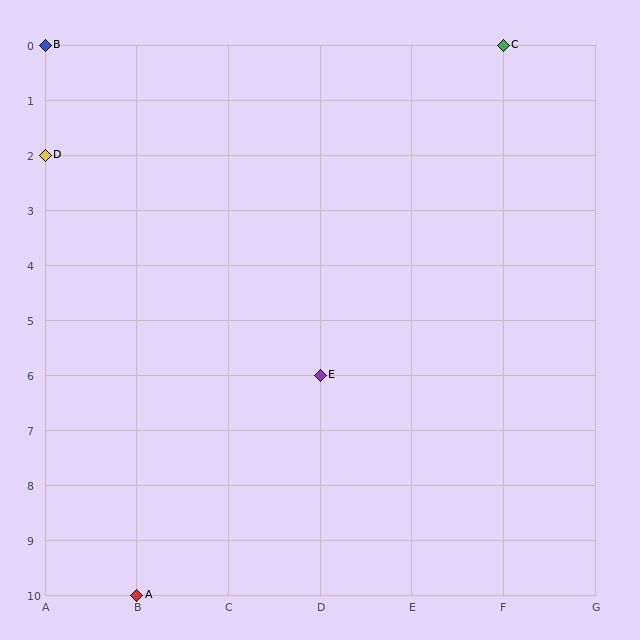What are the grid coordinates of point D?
Point D is at grid coordinates (A, 2).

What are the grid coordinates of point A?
Point A is at grid coordinates (B, 10).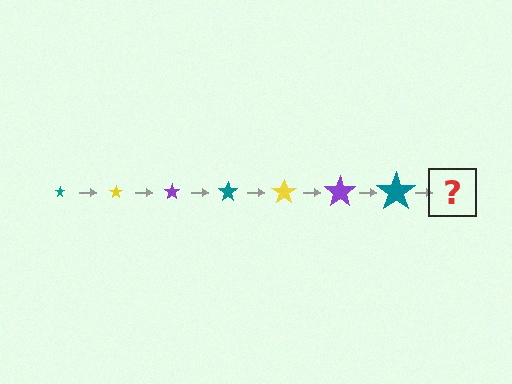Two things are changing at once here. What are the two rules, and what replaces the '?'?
The two rules are that the star grows larger each step and the color cycles through teal, yellow, and purple. The '?' should be a yellow star, larger than the previous one.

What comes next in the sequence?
The next element should be a yellow star, larger than the previous one.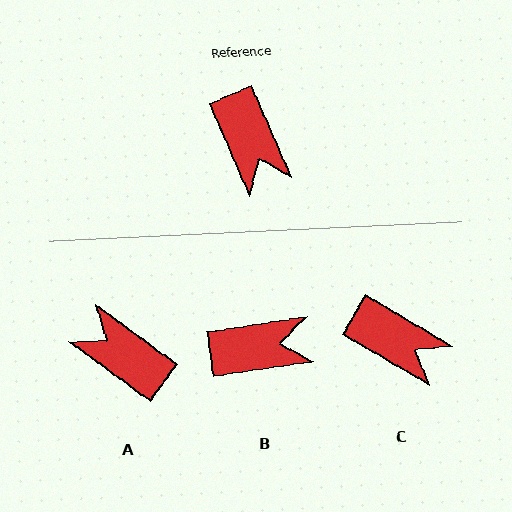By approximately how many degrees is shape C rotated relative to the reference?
Approximately 36 degrees counter-clockwise.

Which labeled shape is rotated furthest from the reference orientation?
A, about 150 degrees away.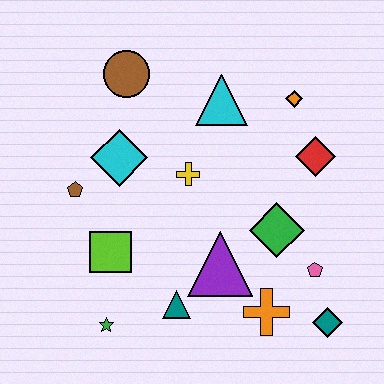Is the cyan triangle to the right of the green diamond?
No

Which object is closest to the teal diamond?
The pink pentagon is closest to the teal diamond.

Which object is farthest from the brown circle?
The teal diamond is farthest from the brown circle.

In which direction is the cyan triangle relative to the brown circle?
The cyan triangle is to the right of the brown circle.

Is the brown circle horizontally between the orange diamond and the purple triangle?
No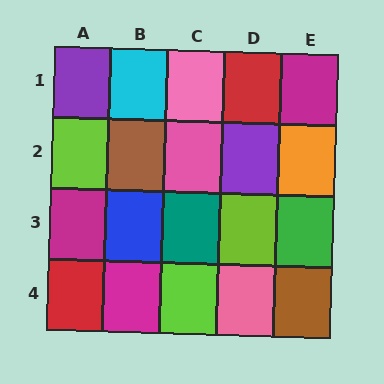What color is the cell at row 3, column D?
Lime.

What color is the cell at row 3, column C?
Teal.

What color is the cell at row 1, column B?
Cyan.